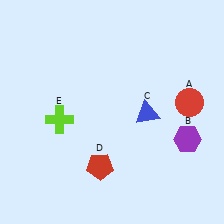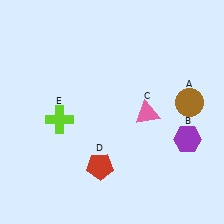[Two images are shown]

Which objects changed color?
A changed from red to brown. C changed from blue to pink.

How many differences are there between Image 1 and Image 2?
There are 2 differences between the two images.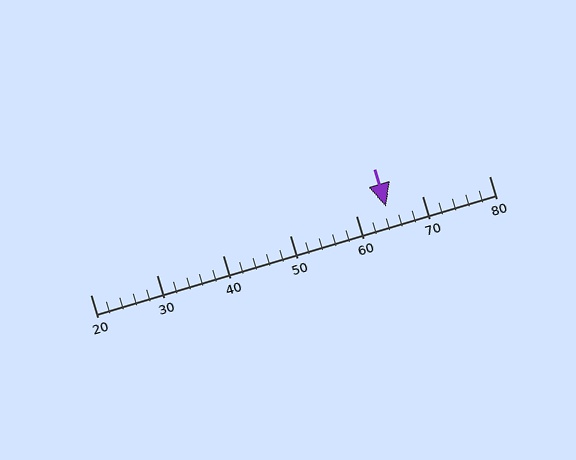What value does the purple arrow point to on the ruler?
The purple arrow points to approximately 64.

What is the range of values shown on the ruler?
The ruler shows values from 20 to 80.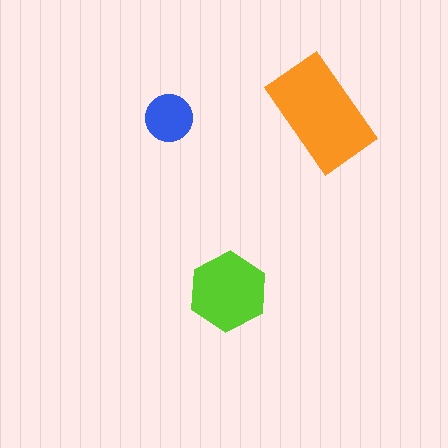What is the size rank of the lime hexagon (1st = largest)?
2nd.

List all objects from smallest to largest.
The blue circle, the lime hexagon, the orange rectangle.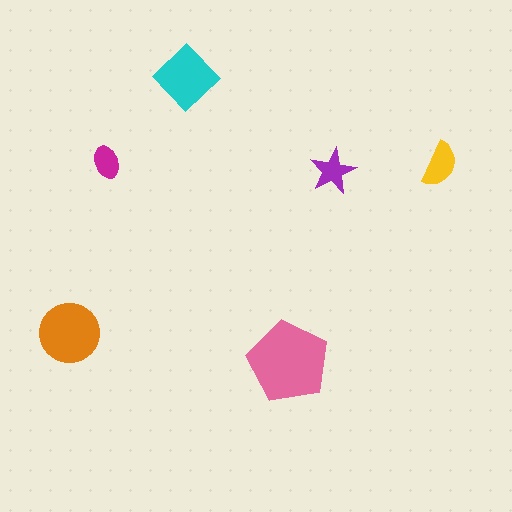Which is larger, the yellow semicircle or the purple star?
The yellow semicircle.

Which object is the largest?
The pink pentagon.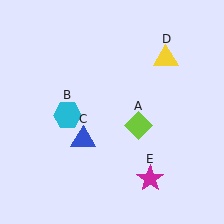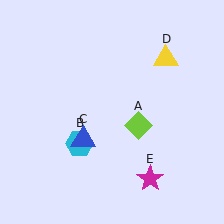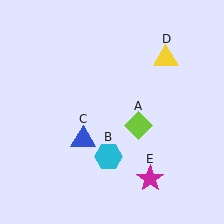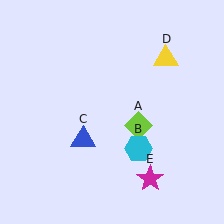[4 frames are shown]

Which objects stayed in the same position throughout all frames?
Lime diamond (object A) and blue triangle (object C) and yellow triangle (object D) and magenta star (object E) remained stationary.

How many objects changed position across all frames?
1 object changed position: cyan hexagon (object B).